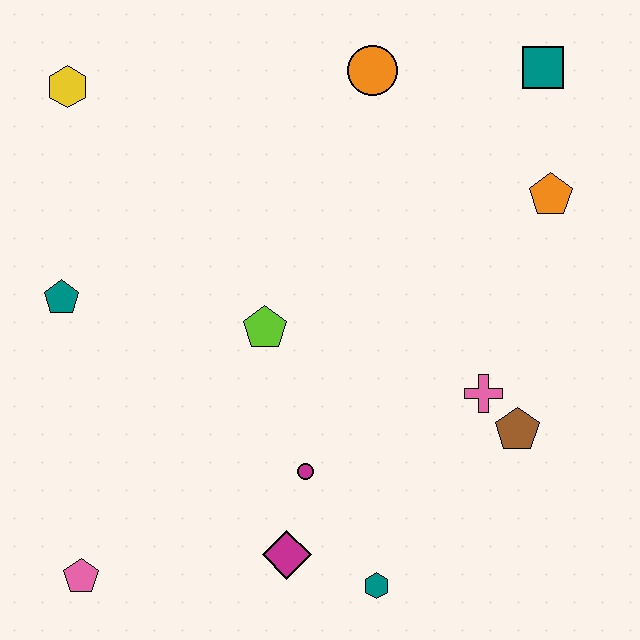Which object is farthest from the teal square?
The pink pentagon is farthest from the teal square.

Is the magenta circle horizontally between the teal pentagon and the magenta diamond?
No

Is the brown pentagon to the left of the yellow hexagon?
No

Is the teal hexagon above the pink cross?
No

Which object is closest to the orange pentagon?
The teal square is closest to the orange pentagon.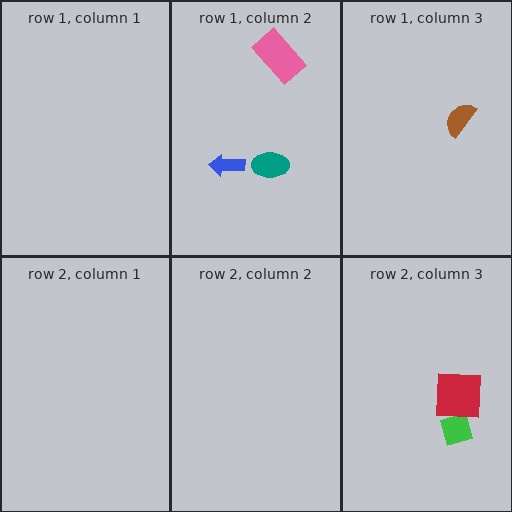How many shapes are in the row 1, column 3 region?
1.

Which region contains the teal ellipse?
The row 1, column 2 region.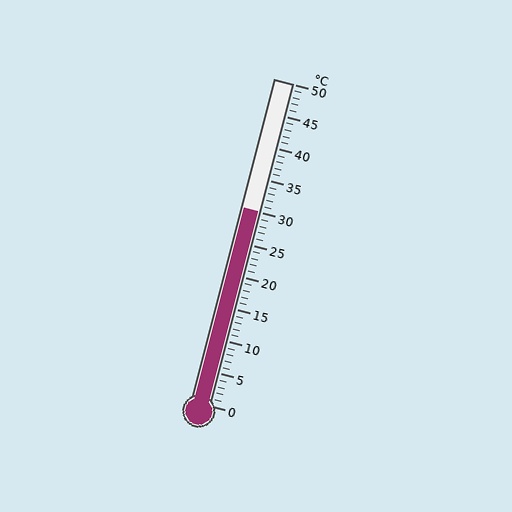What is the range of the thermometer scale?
The thermometer scale ranges from 0°C to 50°C.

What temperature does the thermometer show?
The thermometer shows approximately 30°C.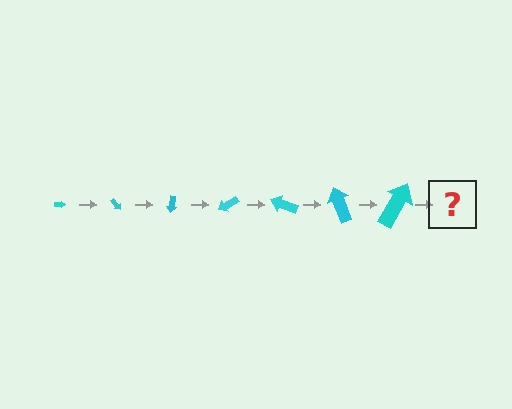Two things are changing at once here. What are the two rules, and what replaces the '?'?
The two rules are that the arrow grows larger each step and it rotates 50 degrees each step. The '?' should be an arrow, larger than the previous one and rotated 350 degrees from the start.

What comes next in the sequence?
The next element should be an arrow, larger than the previous one and rotated 350 degrees from the start.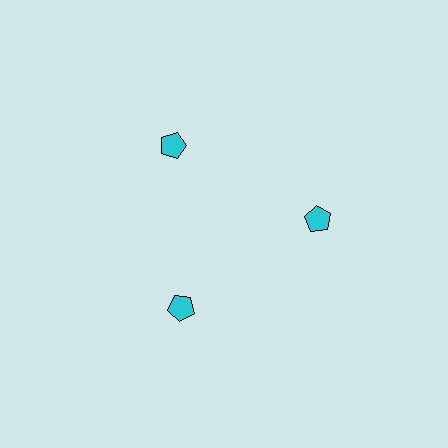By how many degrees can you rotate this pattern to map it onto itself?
The pattern maps onto itself every 120 degrees of rotation.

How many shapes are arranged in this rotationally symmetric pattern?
There are 3 shapes, arranged in 3 groups of 1.